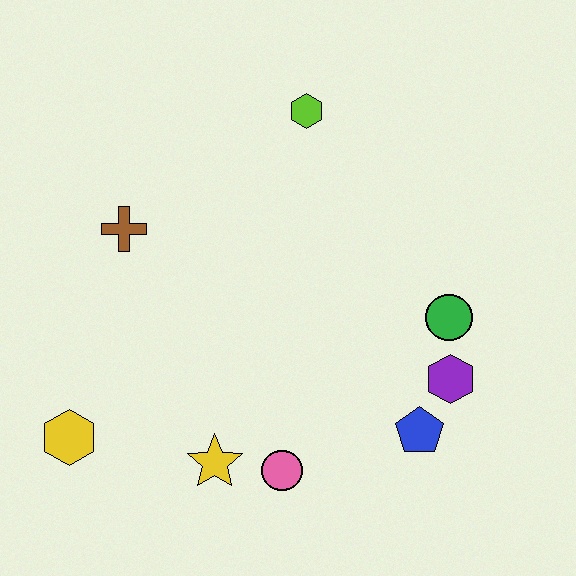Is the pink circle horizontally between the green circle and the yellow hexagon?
Yes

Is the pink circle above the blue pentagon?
No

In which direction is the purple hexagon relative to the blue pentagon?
The purple hexagon is above the blue pentagon.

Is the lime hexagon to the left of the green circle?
Yes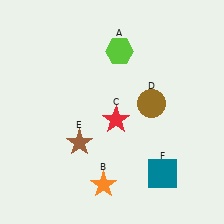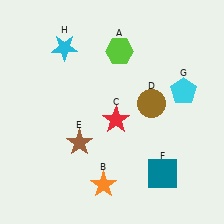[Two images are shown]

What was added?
A cyan pentagon (G), a cyan star (H) were added in Image 2.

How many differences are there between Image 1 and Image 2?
There are 2 differences between the two images.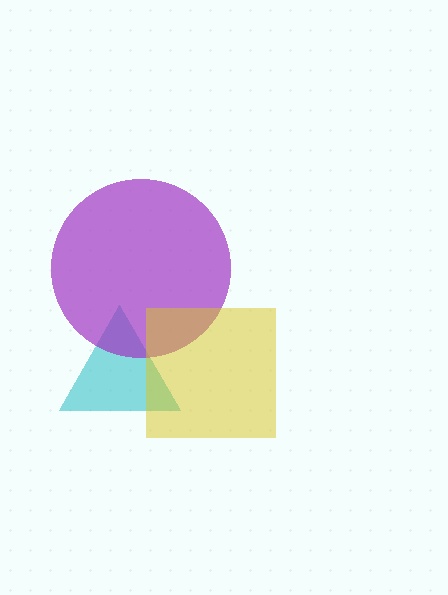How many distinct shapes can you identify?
There are 3 distinct shapes: a cyan triangle, a purple circle, a yellow square.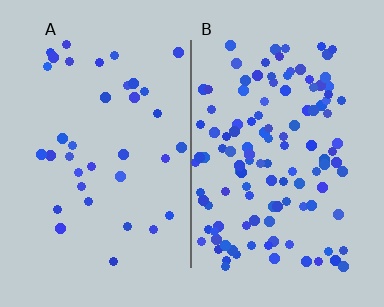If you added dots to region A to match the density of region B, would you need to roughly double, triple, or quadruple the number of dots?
Approximately triple.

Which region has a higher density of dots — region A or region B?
B (the right).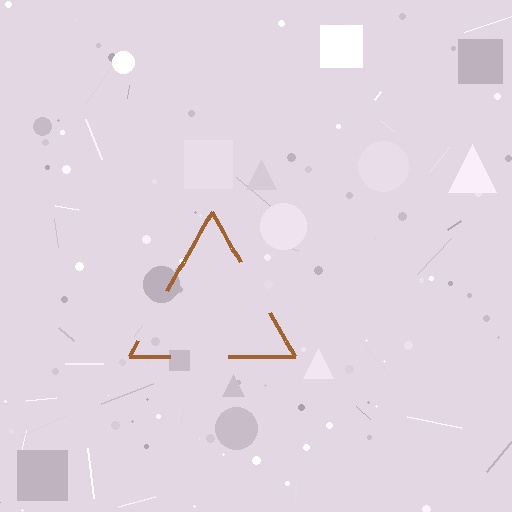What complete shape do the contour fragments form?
The contour fragments form a triangle.